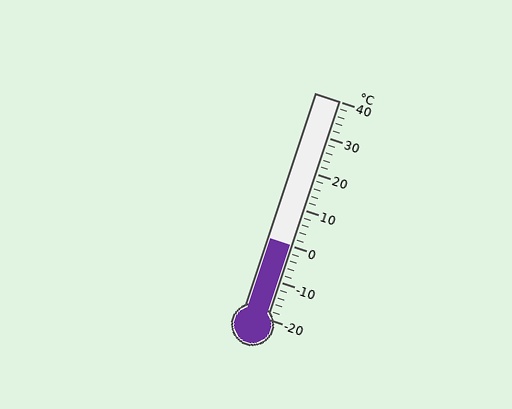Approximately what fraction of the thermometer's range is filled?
The thermometer is filled to approximately 35% of its range.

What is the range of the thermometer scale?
The thermometer scale ranges from -20°C to 40°C.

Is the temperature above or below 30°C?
The temperature is below 30°C.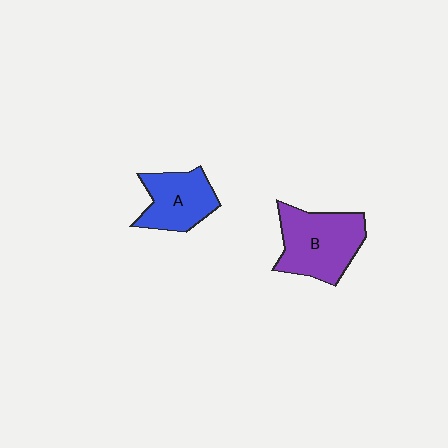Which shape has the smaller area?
Shape A (blue).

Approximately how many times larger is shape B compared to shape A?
Approximately 1.3 times.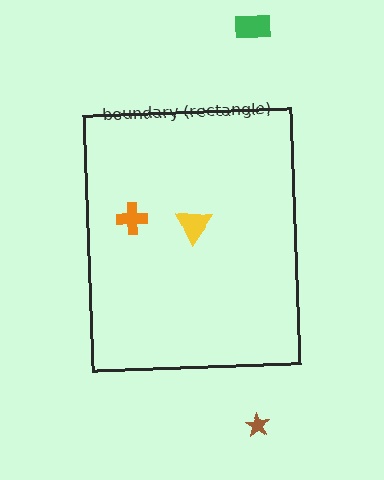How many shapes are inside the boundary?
2 inside, 2 outside.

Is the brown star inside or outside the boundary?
Outside.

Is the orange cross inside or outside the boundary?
Inside.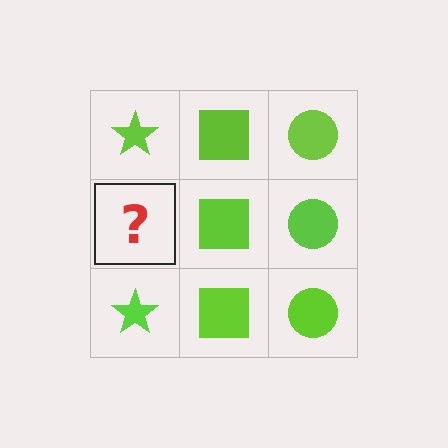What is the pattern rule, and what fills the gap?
The rule is that each column has a consistent shape. The gap should be filled with a lime star.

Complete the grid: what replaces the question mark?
The question mark should be replaced with a lime star.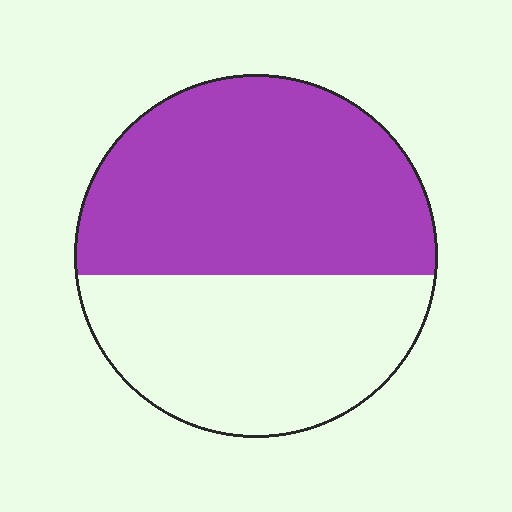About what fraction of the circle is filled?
About three fifths (3/5).